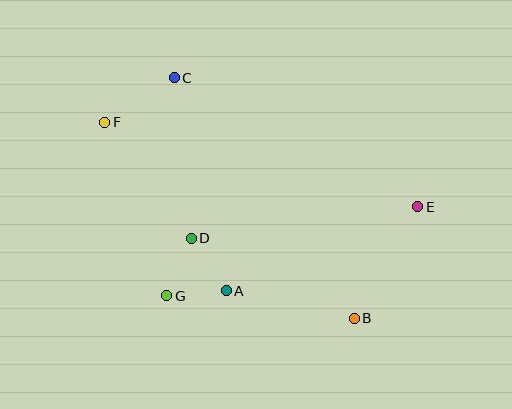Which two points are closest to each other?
Points A and G are closest to each other.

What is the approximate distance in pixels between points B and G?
The distance between B and G is approximately 189 pixels.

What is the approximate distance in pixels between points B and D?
The distance between B and D is approximately 181 pixels.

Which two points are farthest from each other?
Points E and F are farthest from each other.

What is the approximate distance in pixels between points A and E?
The distance between A and E is approximately 209 pixels.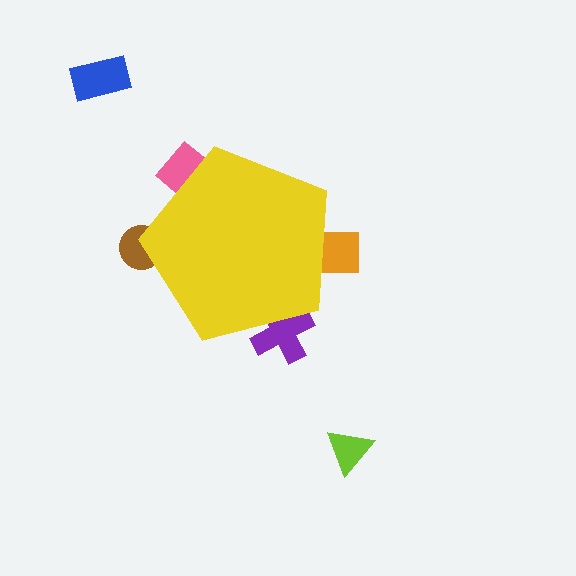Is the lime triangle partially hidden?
No, the lime triangle is fully visible.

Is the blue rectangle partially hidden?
No, the blue rectangle is fully visible.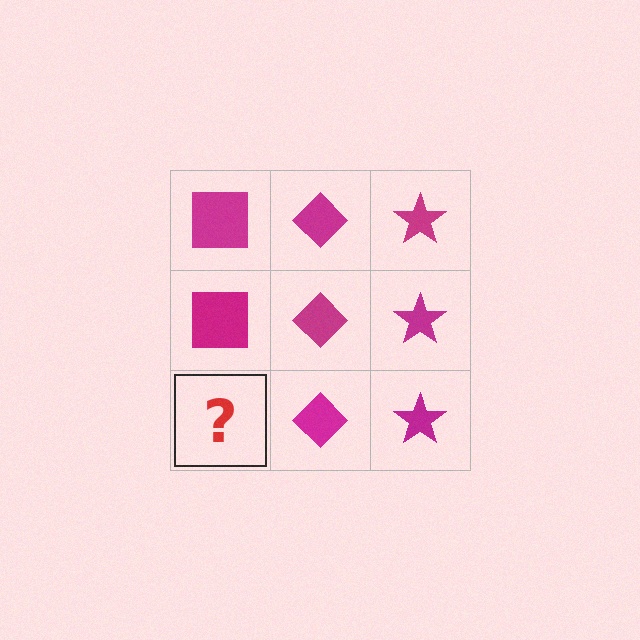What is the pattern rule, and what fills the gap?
The rule is that each column has a consistent shape. The gap should be filled with a magenta square.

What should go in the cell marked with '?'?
The missing cell should contain a magenta square.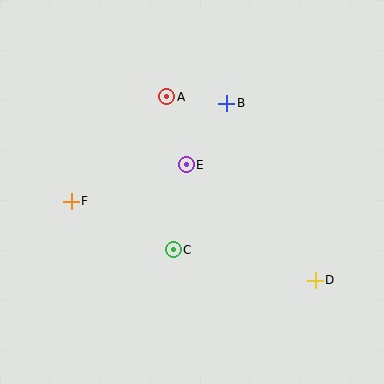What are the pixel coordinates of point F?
Point F is at (71, 201).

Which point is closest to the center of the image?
Point E at (186, 165) is closest to the center.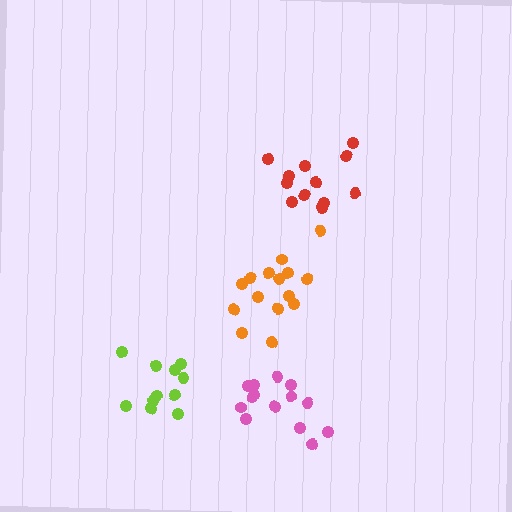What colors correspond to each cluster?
The clusters are colored: lime, pink, red, orange.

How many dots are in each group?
Group 1: 11 dots, Group 2: 14 dots, Group 3: 12 dots, Group 4: 15 dots (52 total).